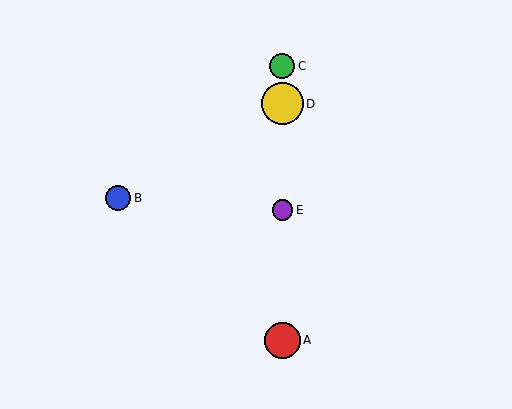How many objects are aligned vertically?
4 objects (A, C, D, E) are aligned vertically.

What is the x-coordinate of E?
Object E is at x≈282.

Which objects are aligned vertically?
Objects A, C, D, E are aligned vertically.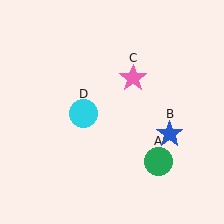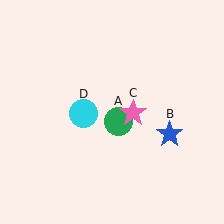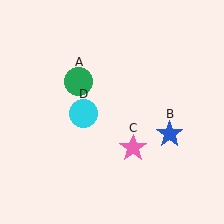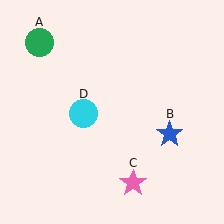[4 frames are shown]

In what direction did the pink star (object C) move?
The pink star (object C) moved down.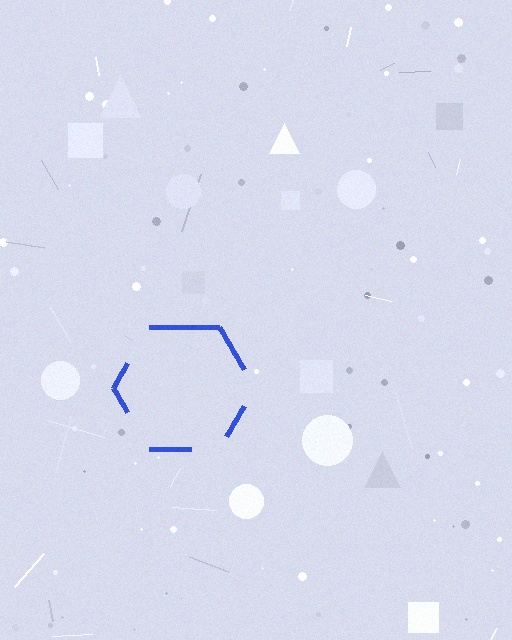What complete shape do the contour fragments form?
The contour fragments form a hexagon.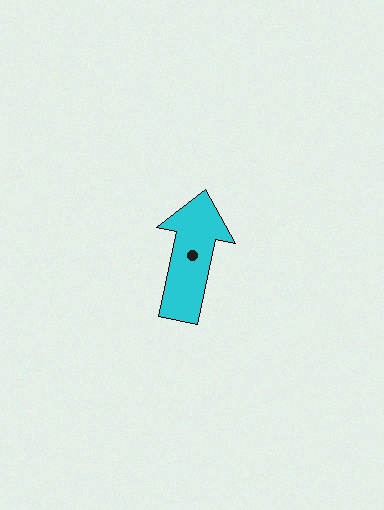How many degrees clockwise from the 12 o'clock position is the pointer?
Approximately 12 degrees.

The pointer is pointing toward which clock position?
Roughly 12 o'clock.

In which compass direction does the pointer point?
North.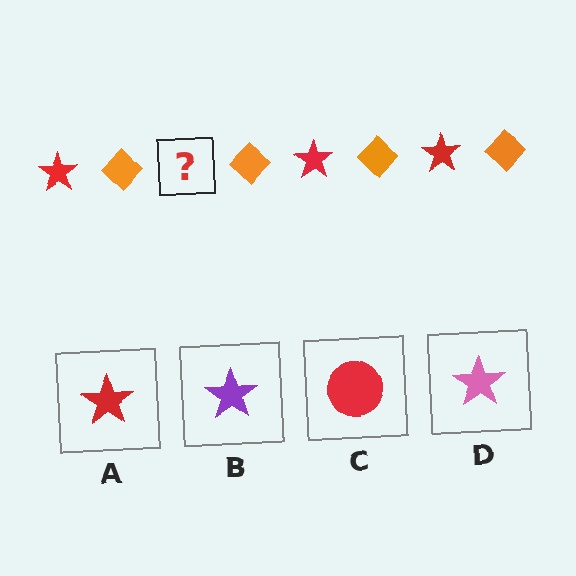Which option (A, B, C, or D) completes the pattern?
A.